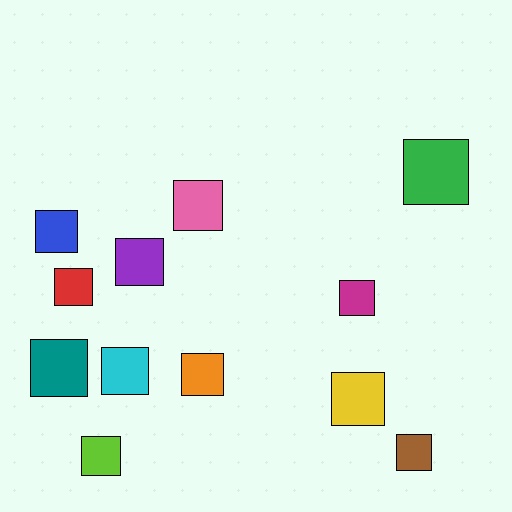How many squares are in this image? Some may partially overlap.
There are 12 squares.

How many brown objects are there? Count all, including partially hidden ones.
There is 1 brown object.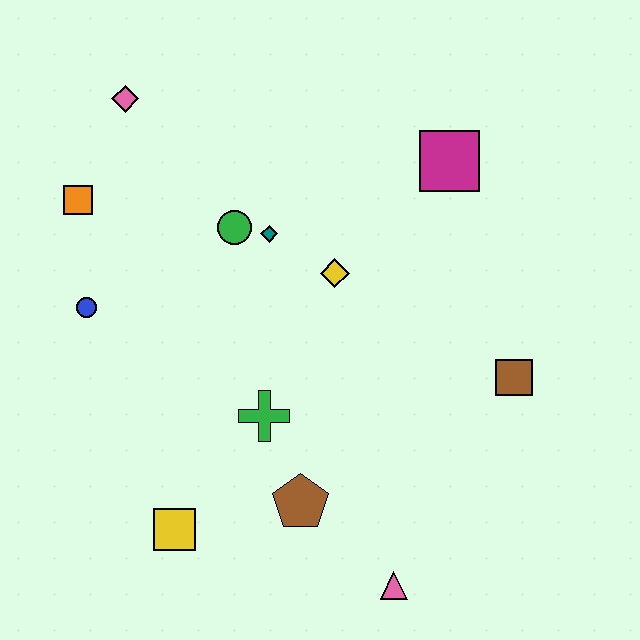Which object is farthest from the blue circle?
The brown square is farthest from the blue circle.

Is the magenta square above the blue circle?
Yes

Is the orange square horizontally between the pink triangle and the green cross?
No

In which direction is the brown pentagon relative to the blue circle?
The brown pentagon is to the right of the blue circle.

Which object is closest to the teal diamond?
The green circle is closest to the teal diamond.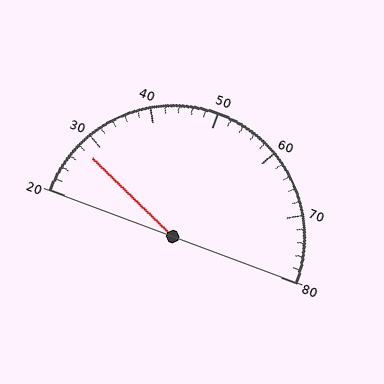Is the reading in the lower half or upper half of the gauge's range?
The reading is in the lower half of the range (20 to 80).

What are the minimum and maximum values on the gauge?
The gauge ranges from 20 to 80.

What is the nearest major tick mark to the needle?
The nearest major tick mark is 30.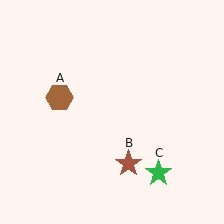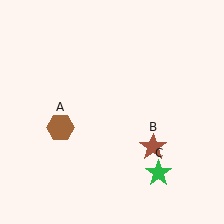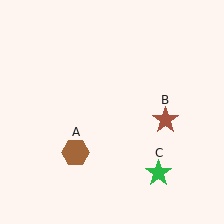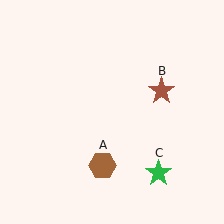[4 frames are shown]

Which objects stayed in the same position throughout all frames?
Green star (object C) remained stationary.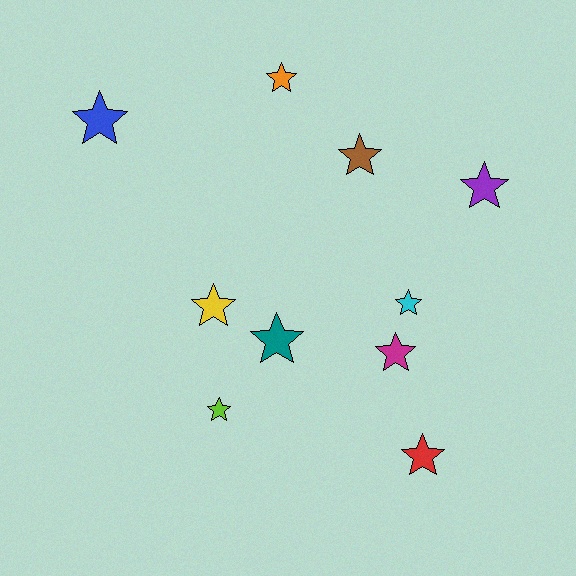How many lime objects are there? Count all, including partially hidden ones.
There is 1 lime object.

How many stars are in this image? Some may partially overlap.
There are 10 stars.